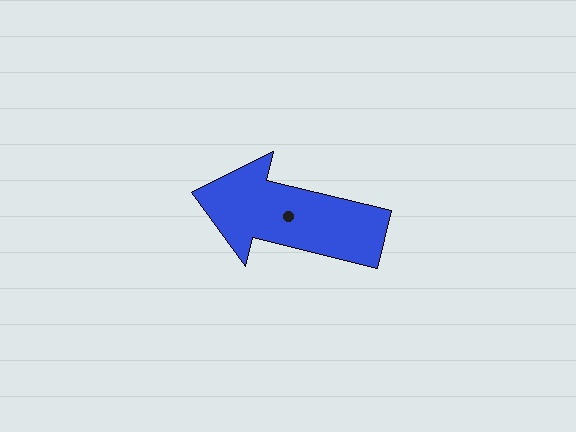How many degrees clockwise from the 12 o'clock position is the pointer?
Approximately 284 degrees.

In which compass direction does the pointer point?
West.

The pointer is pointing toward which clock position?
Roughly 9 o'clock.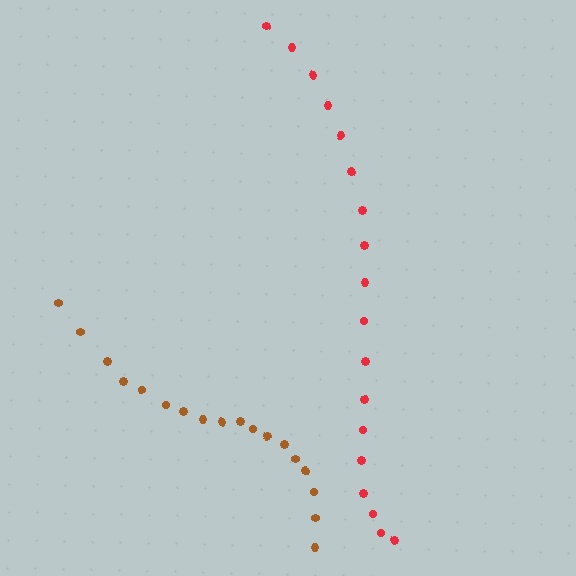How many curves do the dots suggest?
There are 2 distinct paths.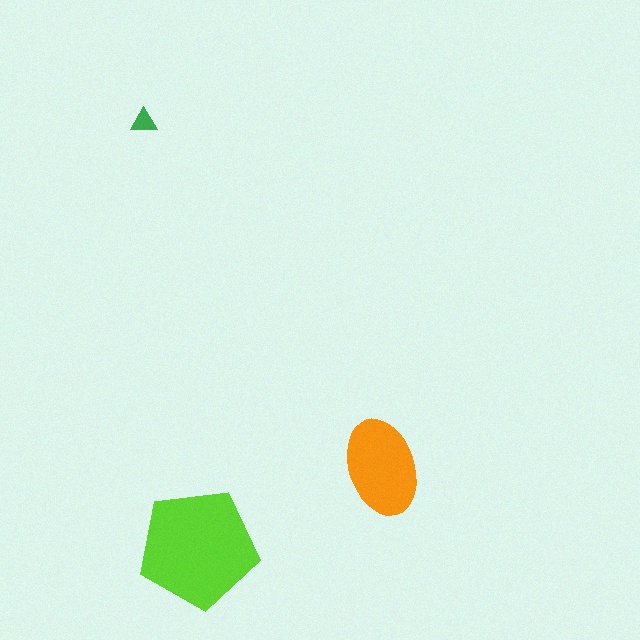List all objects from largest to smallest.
The lime pentagon, the orange ellipse, the green triangle.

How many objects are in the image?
There are 3 objects in the image.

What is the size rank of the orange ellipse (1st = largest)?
2nd.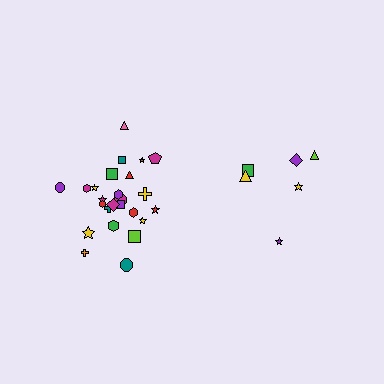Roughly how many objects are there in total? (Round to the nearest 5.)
Roughly 30 objects in total.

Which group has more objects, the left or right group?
The left group.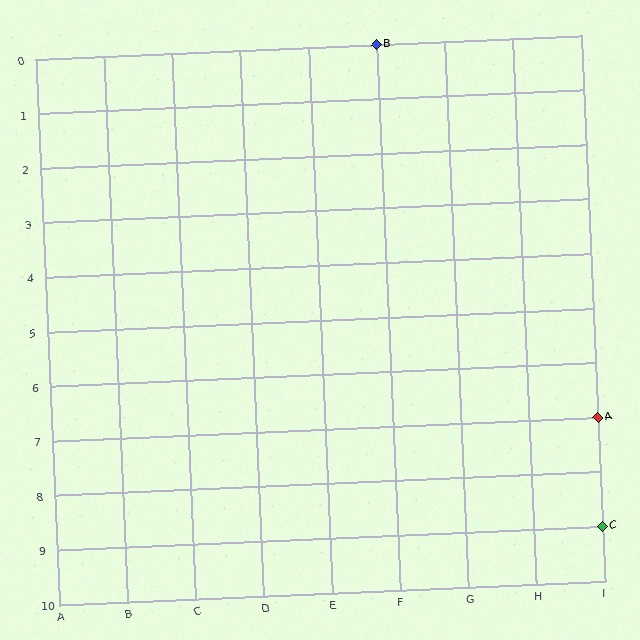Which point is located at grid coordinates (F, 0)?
Point B is at (F, 0).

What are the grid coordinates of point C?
Point C is at grid coordinates (I, 9).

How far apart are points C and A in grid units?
Points C and A are 2 rows apart.